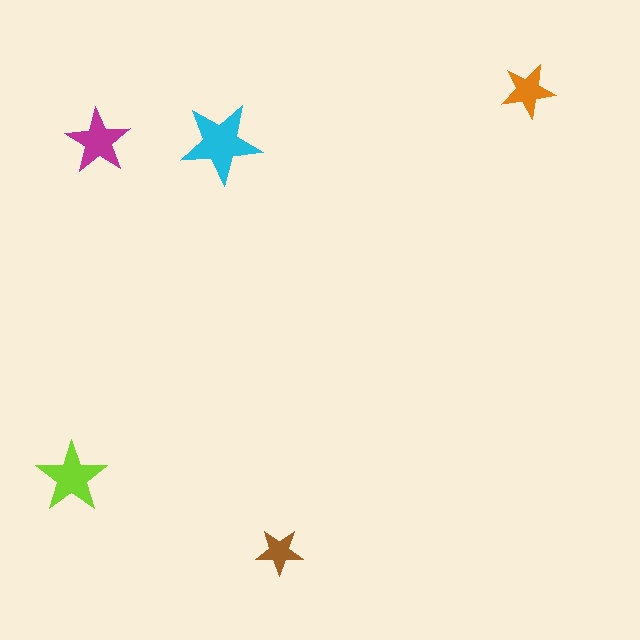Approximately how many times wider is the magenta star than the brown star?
About 1.5 times wider.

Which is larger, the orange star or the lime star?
The lime one.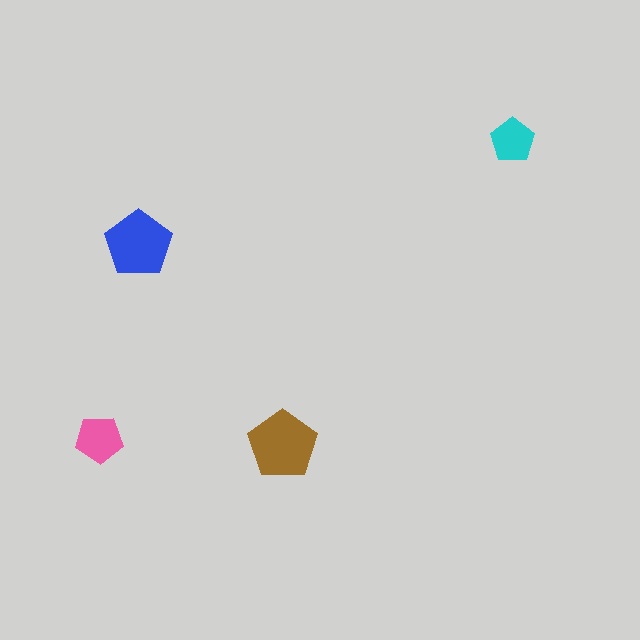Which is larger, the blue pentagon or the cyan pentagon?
The blue one.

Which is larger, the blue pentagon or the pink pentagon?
The blue one.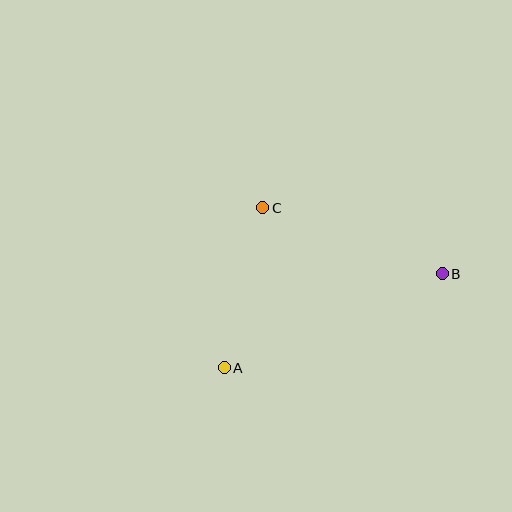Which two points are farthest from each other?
Points A and B are farthest from each other.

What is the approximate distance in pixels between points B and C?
The distance between B and C is approximately 191 pixels.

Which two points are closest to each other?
Points A and C are closest to each other.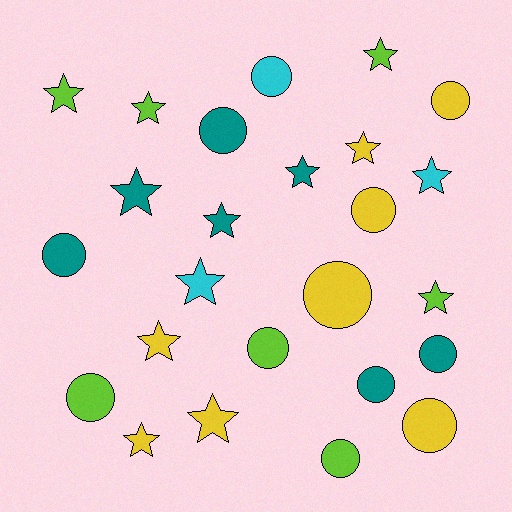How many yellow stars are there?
There are 4 yellow stars.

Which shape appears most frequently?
Star, with 13 objects.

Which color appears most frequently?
Yellow, with 8 objects.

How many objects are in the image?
There are 25 objects.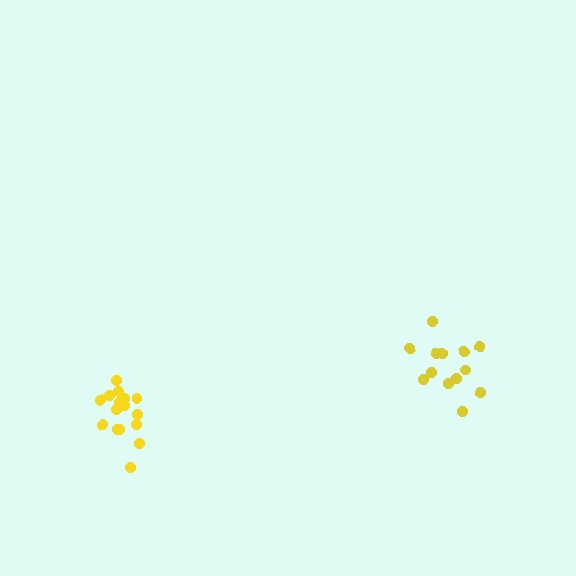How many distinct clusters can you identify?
There are 2 distinct clusters.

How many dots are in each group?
Group 1: 16 dots, Group 2: 13 dots (29 total).